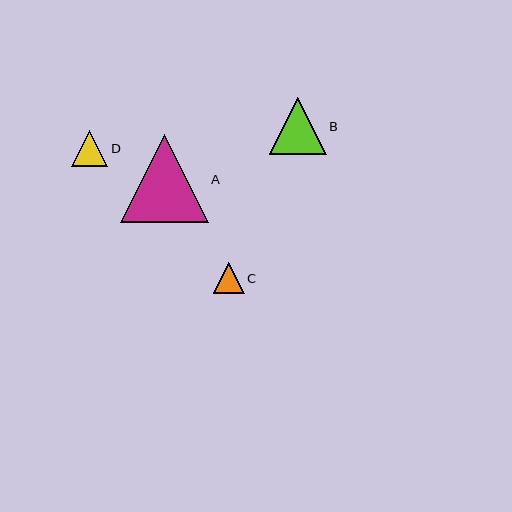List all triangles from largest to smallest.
From largest to smallest: A, B, D, C.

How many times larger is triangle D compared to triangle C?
Triangle D is approximately 1.2 times the size of triangle C.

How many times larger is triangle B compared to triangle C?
Triangle B is approximately 1.8 times the size of triangle C.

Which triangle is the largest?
Triangle A is the largest with a size of approximately 88 pixels.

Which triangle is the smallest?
Triangle C is the smallest with a size of approximately 31 pixels.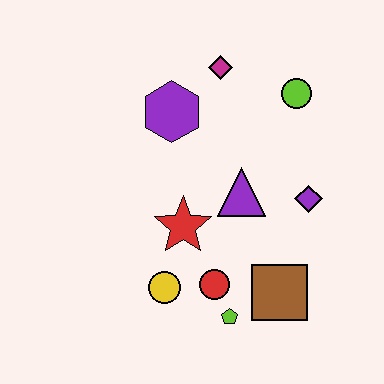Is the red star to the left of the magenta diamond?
Yes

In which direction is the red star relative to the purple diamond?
The red star is to the left of the purple diamond.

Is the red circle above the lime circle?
No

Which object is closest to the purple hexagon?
The magenta diamond is closest to the purple hexagon.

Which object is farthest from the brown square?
The magenta diamond is farthest from the brown square.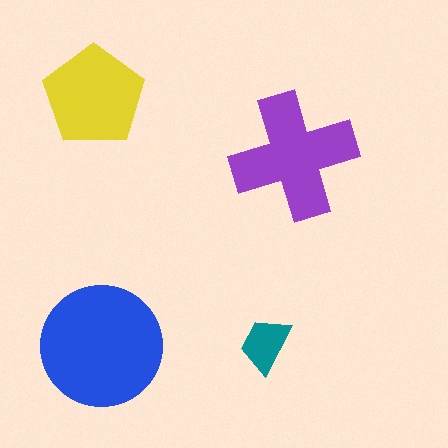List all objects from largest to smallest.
The blue circle, the purple cross, the yellow pentagon, the teal trapezoid.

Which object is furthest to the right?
The purple cross is rightmost.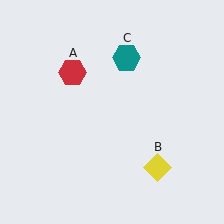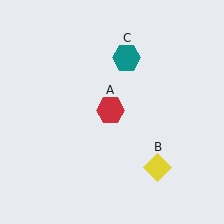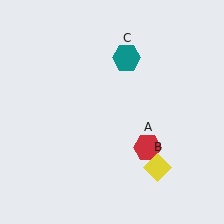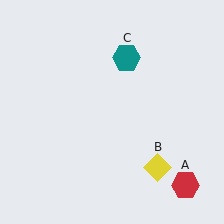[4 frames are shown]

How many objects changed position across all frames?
1 object changed position: red hexagon (object A).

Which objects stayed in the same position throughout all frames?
Yellow diamond (object B) and teal hexagon (object C) remained stationary.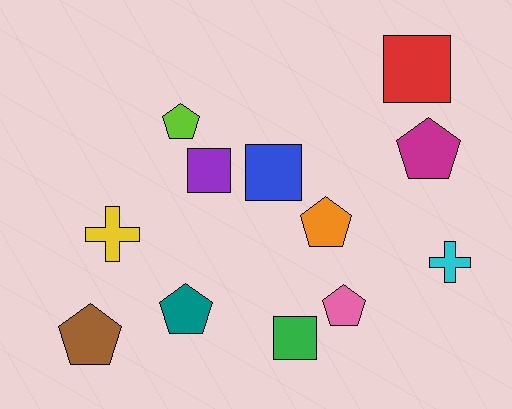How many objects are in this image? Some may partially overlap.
There are 12 objects.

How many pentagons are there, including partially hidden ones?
There are 6 pentagons.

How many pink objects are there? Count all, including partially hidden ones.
There is 1 pink object.